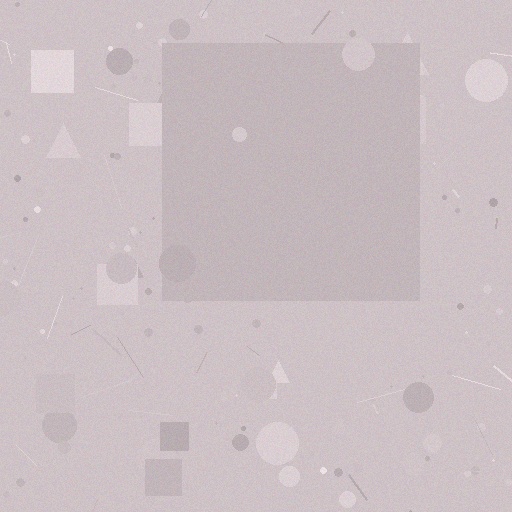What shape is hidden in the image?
A square is hidden in the image.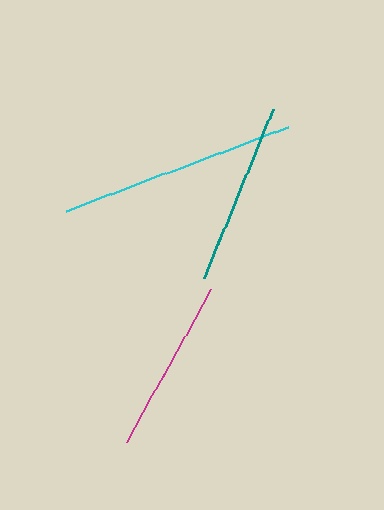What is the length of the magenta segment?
The magenta segment is approximately 175 pixels long.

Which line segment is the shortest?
The magenta line is the shortest at approximately 175 pixels.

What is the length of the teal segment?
The teal segment is approximately 182 pixels long.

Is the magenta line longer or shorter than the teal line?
The teal line is longer than the magenta line.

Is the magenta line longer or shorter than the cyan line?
The cyan line is longer than the magenta line.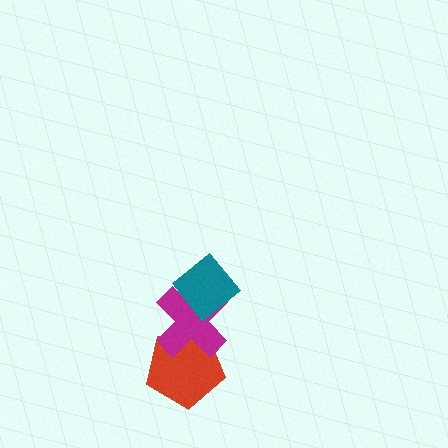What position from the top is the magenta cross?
The magenta cross is 2nd from the top.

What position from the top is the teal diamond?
The teal diamond is 1st from the top.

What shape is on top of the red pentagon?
The magenta cross is on top of the red pentagon.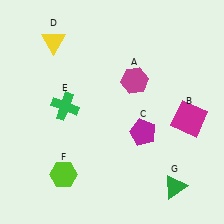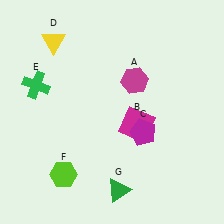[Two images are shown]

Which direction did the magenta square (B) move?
The magenta square (B) moved left.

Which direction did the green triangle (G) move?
The green triangle (G) moved left.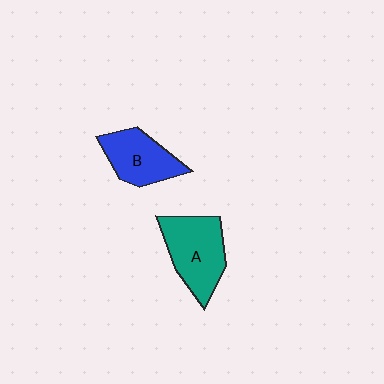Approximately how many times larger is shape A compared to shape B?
Approximately 1.3 times.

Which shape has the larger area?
Shape A (teal).